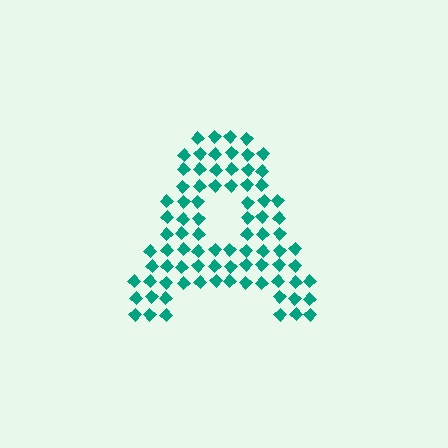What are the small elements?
The small elements are diamonds.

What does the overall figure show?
The overall figure shows the letter A.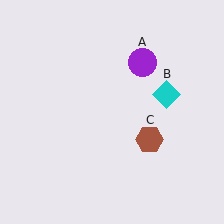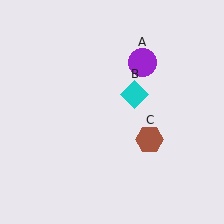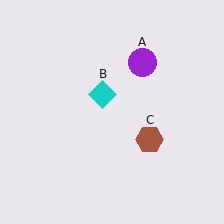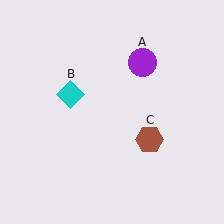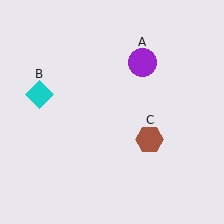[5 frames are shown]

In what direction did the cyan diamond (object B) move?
The cyan diamond (object B) moved left.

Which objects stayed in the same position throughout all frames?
Purple circle (object A) and brown hexagon (object C) remained stationary.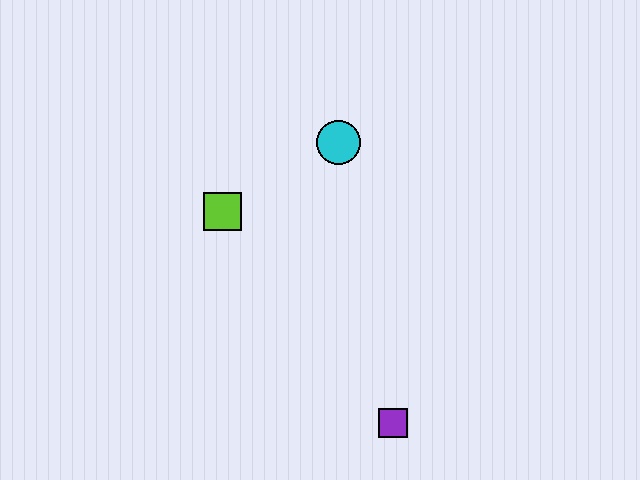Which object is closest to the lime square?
The cyan circle is closest to the lime square.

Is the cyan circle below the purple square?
No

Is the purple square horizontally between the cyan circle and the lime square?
No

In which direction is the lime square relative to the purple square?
The lime square is above the purple square.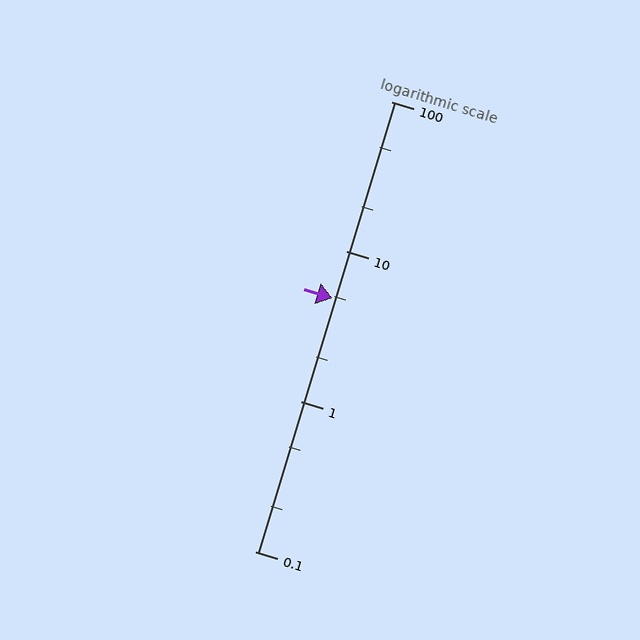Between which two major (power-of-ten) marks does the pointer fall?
The pointer is between 1 and 10.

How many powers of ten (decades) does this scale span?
The scale spans 3 decades, from 0.1 to 100.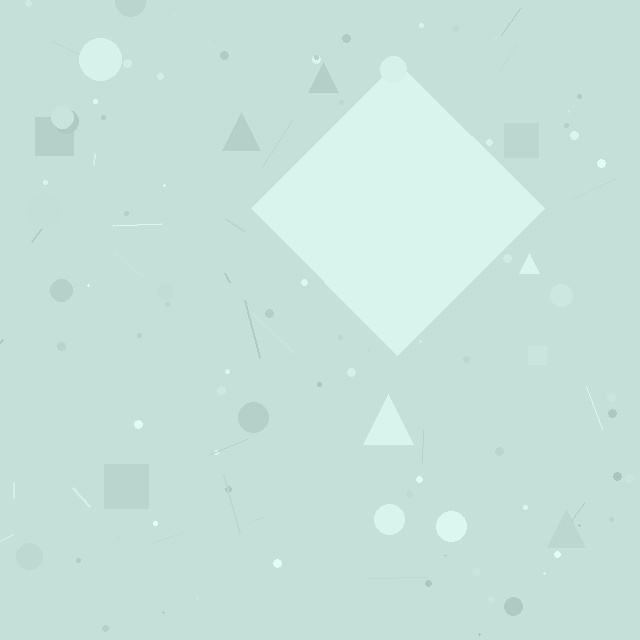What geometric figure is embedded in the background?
A diamond is embedded in the background.